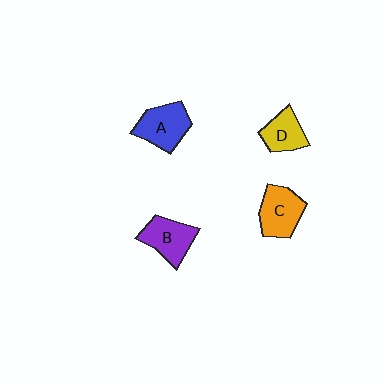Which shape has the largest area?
Shape A (blue).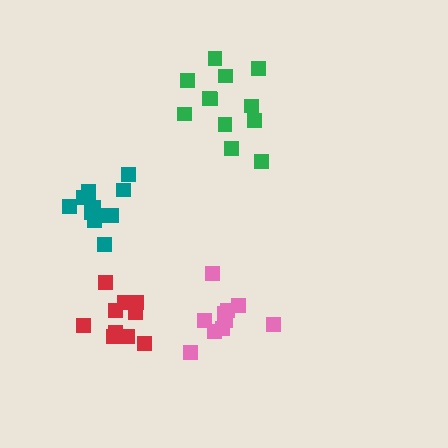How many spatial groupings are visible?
There are 4 spatial groupings.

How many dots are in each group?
Group 1: 12 dots, Group 2: 10 dots, Group 3: 12 dots, Group 4: 10 dots (44 total).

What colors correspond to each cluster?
The clusters are colored: teal, pink, green, red.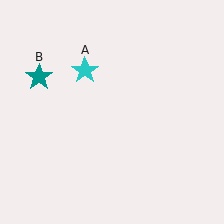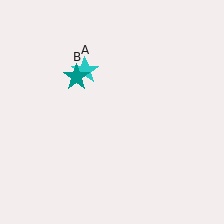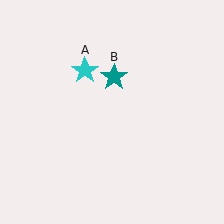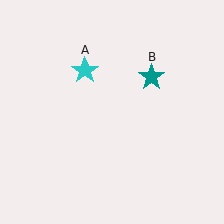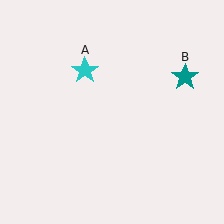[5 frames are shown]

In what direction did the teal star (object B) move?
The teal star (object B) moved right.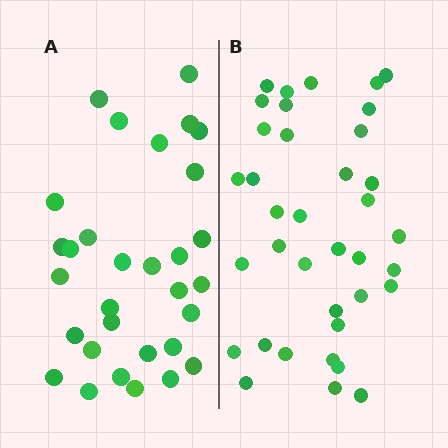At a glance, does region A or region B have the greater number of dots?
Region B (the right region) has more dots.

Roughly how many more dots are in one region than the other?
Region B has about 6 more dots than region A.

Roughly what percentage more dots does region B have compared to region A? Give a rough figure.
About 20% more.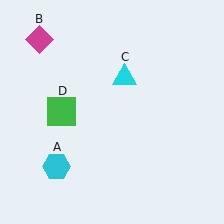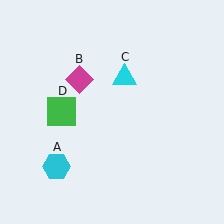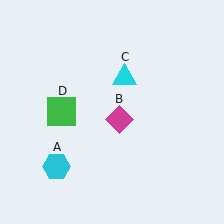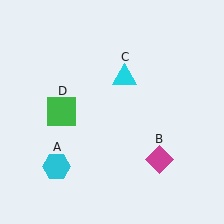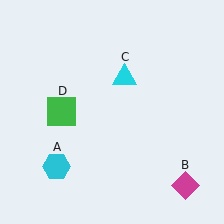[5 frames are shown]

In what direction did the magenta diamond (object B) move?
The magenta diamond (object B) moved down and to the right.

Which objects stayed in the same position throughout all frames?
Cyan hexagon (object A) and cyan triangle (object C) and green square (object D) remained stationary.